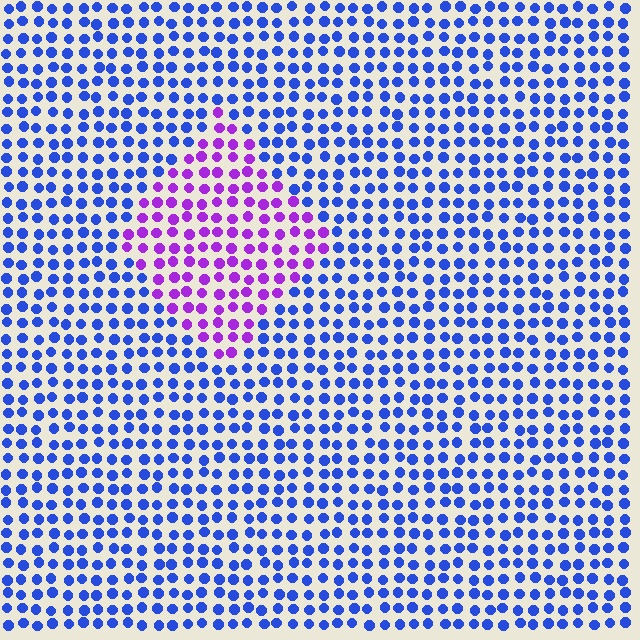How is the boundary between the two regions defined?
The boundary is defined purely by a slight shift in hue (about 55 degrees). Spacing, size, and orientation are identical on both sides.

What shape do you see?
I see a diamond.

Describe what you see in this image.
The image is filled with small blue elements in a uniform arrangement. A diamond-shaped region is visible where the elements are tinted to a slightly different hue, forming a subtle color boundary.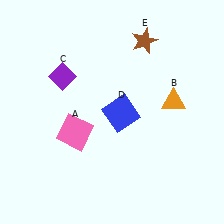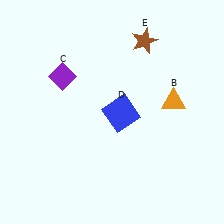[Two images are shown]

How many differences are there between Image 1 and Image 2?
There is 1 difference between the two images.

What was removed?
The pink square (A) was removed in Image 2.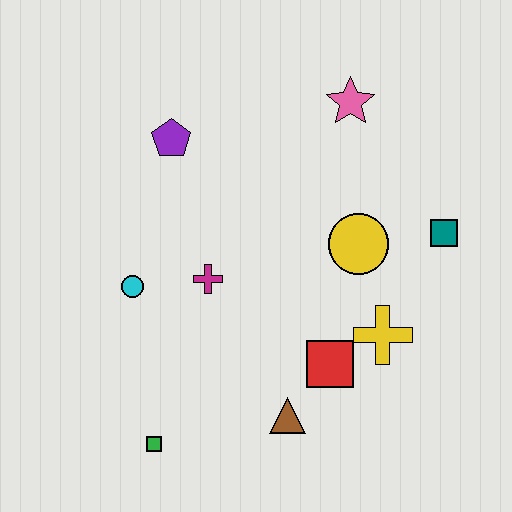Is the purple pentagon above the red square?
Yes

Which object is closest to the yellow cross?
The red square is closest to the yellow cross.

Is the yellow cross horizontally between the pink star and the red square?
No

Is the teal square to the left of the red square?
No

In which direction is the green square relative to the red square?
The green square is to the left of the red square.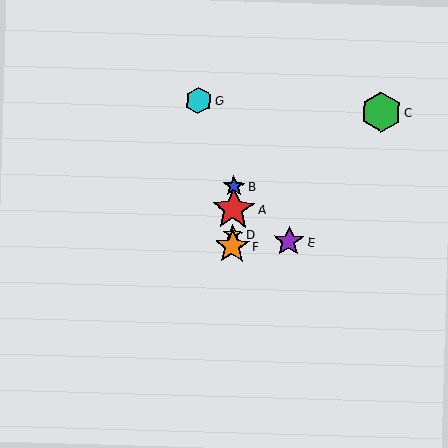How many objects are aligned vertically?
4 objects (A, B, D, F) are aligned vertically.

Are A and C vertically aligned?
No, A is at x≈233 and C is at x≈381.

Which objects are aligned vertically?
Objects A, B, D, F are aligned vertically.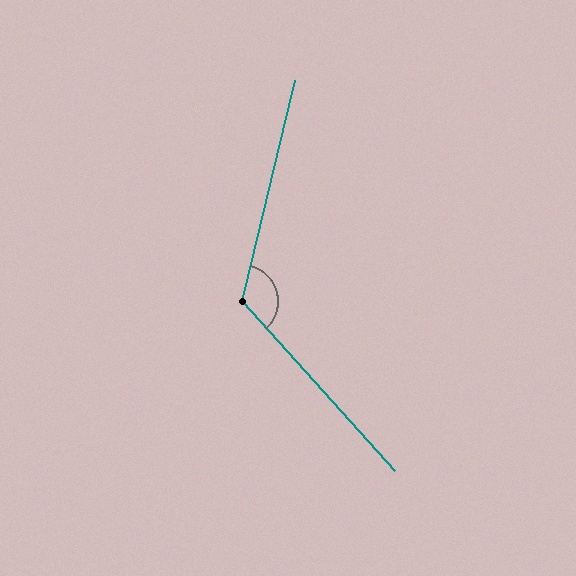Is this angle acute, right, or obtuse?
It is obtuse.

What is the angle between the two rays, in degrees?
Approximately 124 degrees.